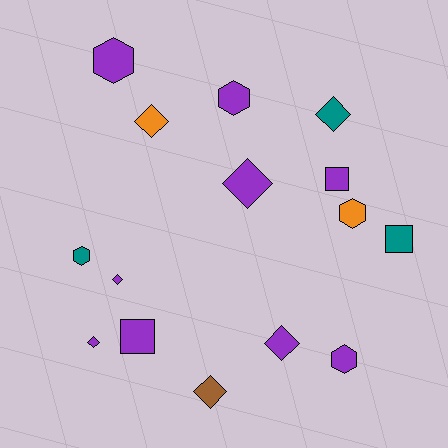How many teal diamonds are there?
There is 1 teal diamond.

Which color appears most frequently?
Purple, with 9 objects.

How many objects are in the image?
There are 15 objects.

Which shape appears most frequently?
Diamond, with 7 objects.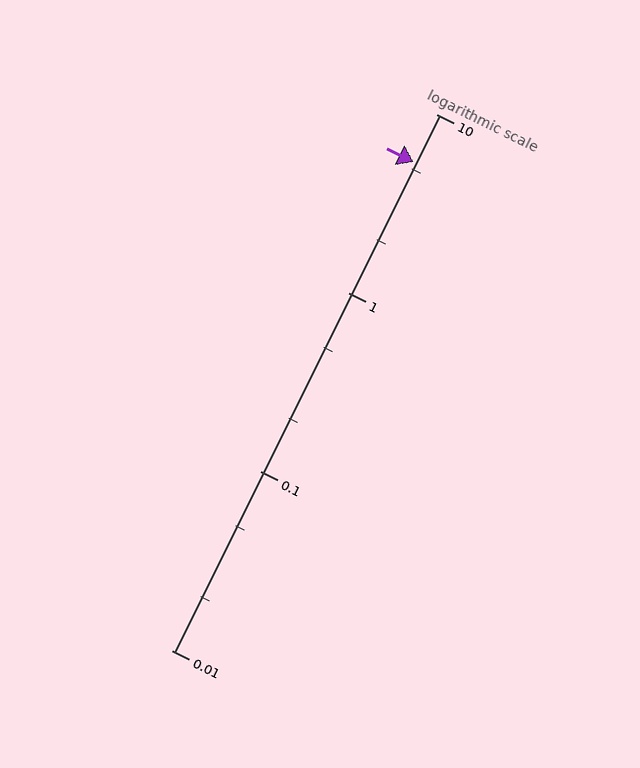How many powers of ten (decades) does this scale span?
The scale spans 3 decades, from 0.01 to 10.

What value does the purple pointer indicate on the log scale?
The pointer indicates approximately 5.4.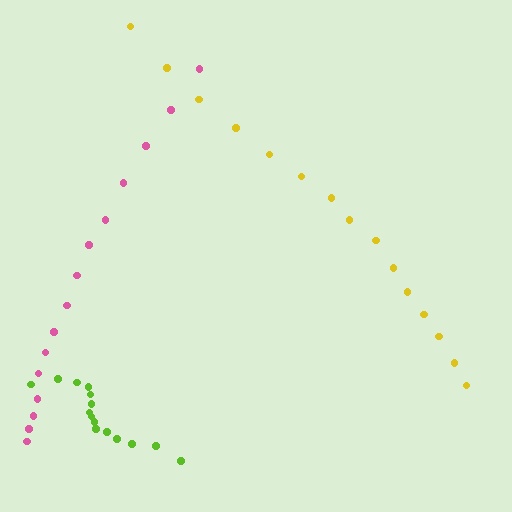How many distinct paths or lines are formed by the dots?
There are 3 distinct paths.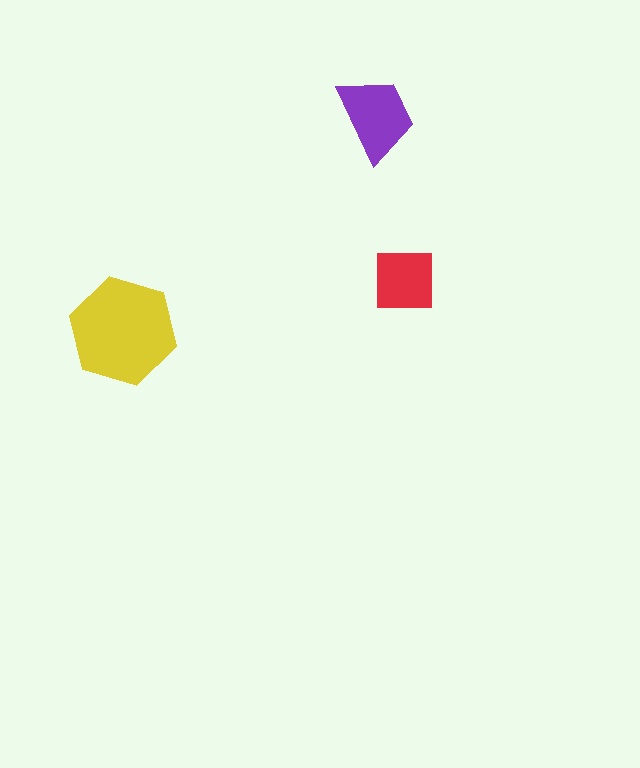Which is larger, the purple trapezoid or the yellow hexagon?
The yellow hexagon.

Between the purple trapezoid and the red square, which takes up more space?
The purple trapezoid.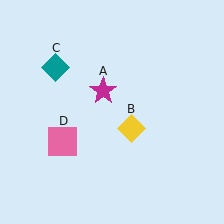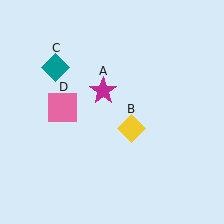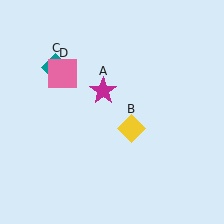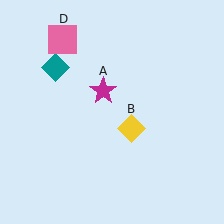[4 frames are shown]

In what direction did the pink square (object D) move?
The pink square (object D) moved up.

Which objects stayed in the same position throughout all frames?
Magenta star (object A) and yellow diamond (object B) and teal diamond (object C) remained stationary.